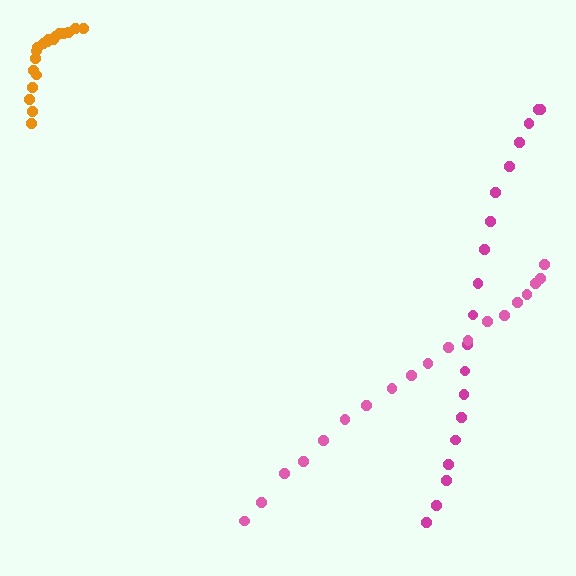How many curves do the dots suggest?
There are 3 distinct paths.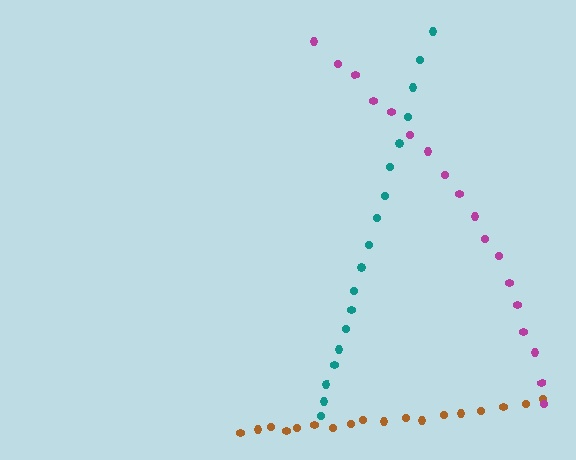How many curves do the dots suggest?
There are 3 distinct paths.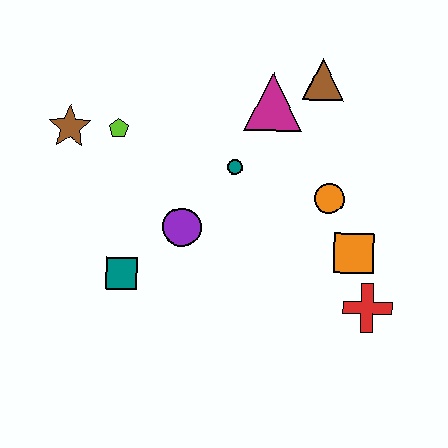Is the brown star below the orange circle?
No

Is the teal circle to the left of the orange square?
Yes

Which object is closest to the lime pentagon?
The brown star is closest to the lime pentagon.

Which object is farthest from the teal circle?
The red cross is farthest from the teal circle.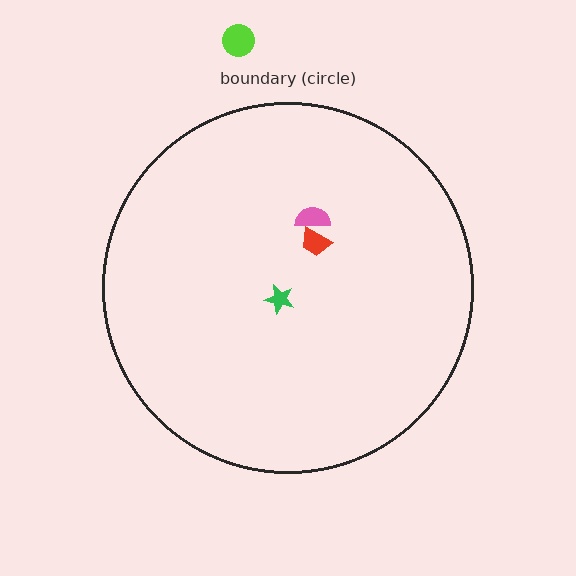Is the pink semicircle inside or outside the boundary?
Inside.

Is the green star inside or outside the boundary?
Inside.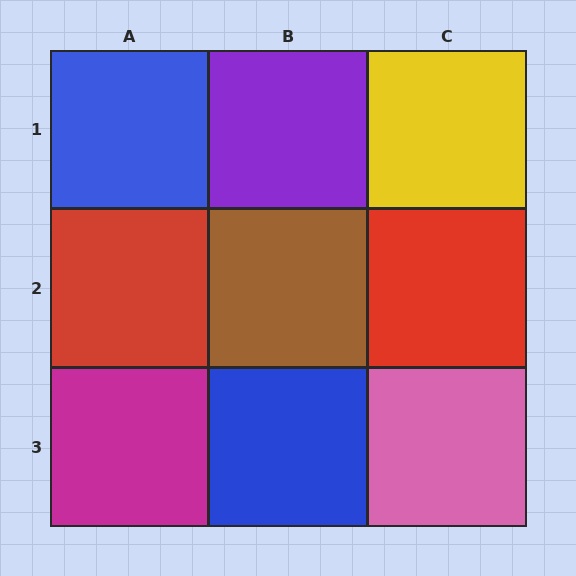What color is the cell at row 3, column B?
Blue.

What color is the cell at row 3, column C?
Pink.